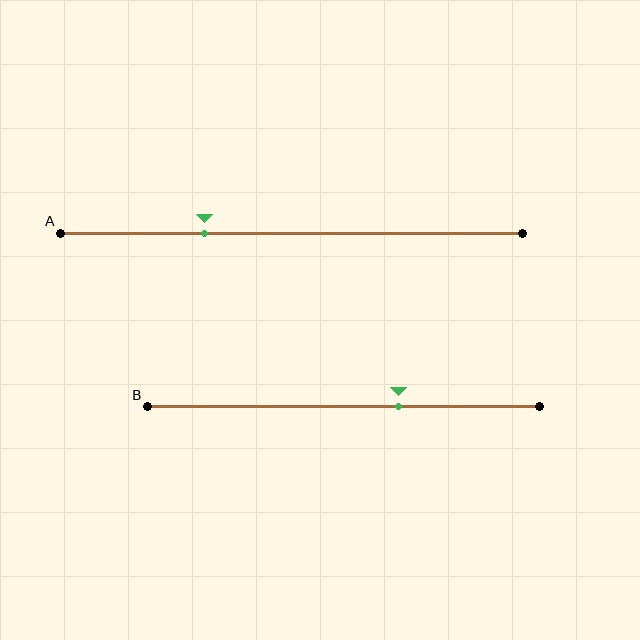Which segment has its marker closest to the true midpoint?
Segment B has its marker closest to the true midpoint.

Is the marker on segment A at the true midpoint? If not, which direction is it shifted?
No, the marker on segment A is shifted to the left by about 19% of the segment length.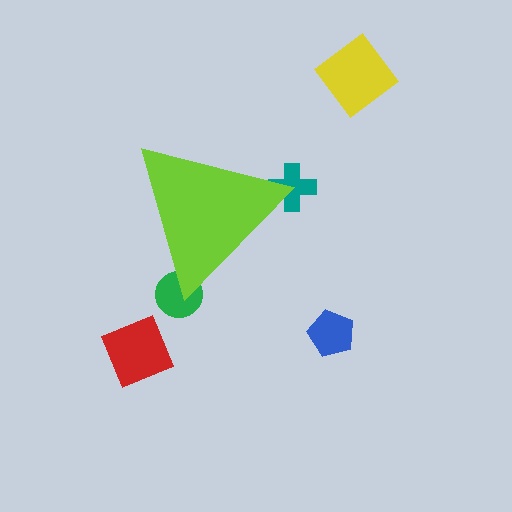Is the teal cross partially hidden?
Yes, the teal cross is partially hidden behind the lime triangle.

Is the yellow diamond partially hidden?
No, the yellow diamond is fully visible.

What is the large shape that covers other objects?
A lime triangle.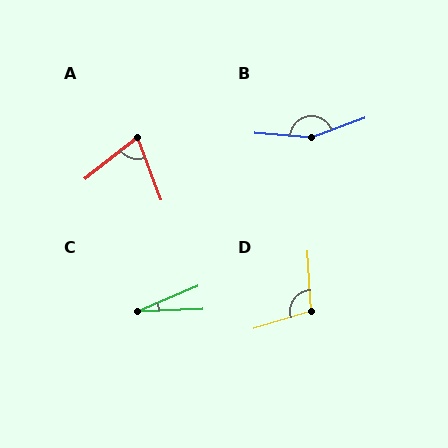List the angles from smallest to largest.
C (20°), A (73°), D (104°), B (156°).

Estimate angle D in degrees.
Approximately 104 degrees.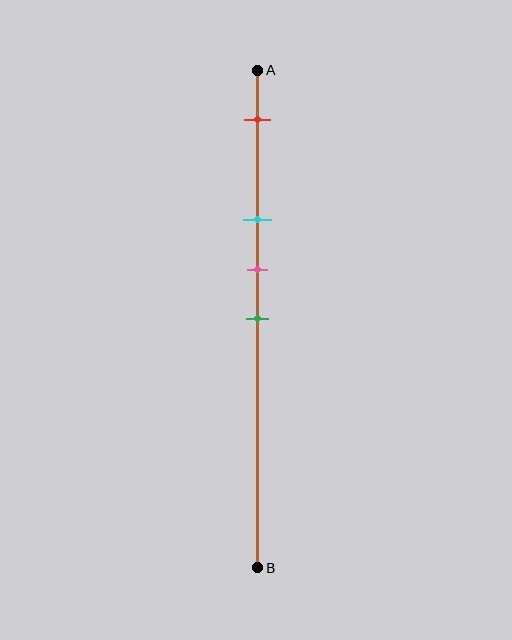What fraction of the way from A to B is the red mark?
The red mark is approximately 10% (0.1) of the way from A to B.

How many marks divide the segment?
There are 4 marks dividing the segment.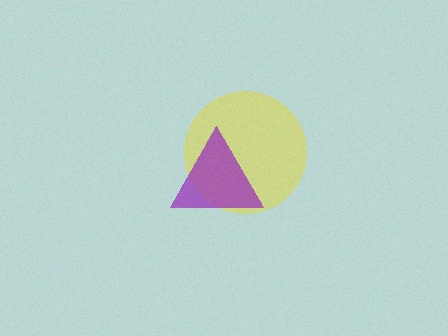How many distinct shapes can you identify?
There are 2 distinct shapes: a yellow circle, a purple triangle.